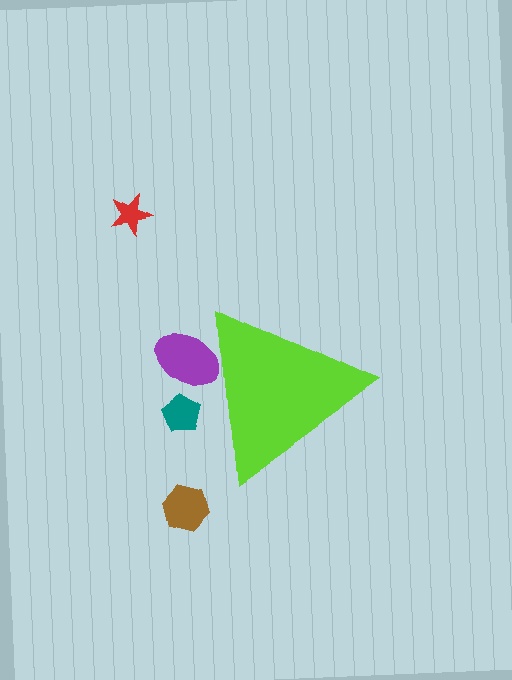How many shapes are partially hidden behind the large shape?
2 shapes are partially hidden.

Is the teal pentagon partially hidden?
Yes, the teal pentagon is partially hidden behind the lime triangle.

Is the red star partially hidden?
No, the red star is fully visible.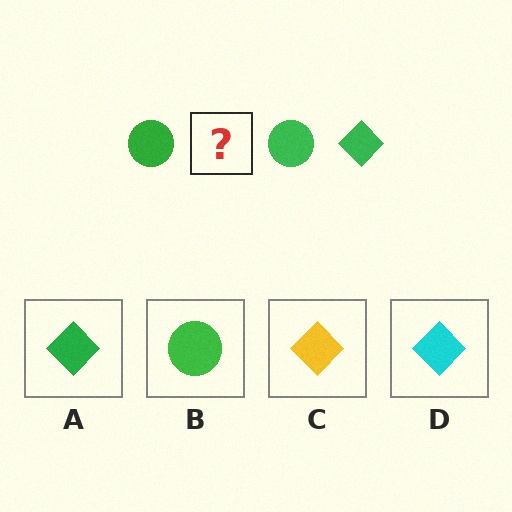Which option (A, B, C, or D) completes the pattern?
A.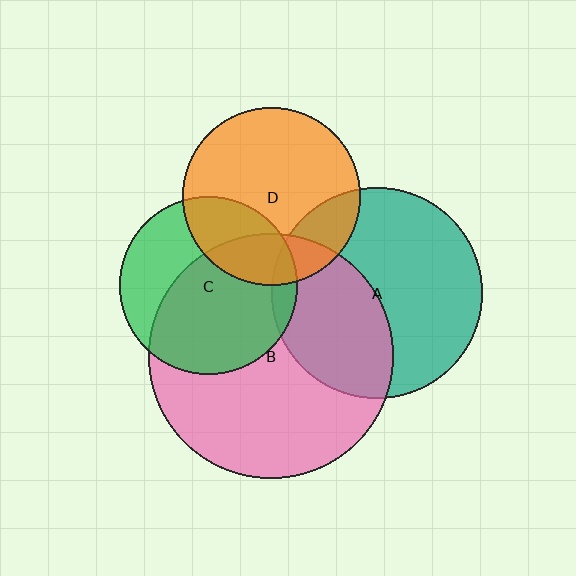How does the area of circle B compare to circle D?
Approximately 1.9 times.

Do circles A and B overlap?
Yes.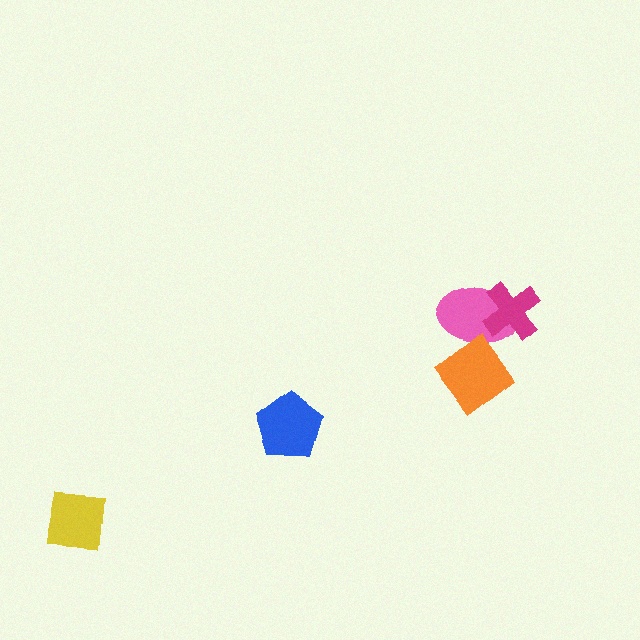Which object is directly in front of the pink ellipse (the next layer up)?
The orange diamond is directly in front of the pink ellipse.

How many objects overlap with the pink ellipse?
2 objects overlap with the pink ellipse.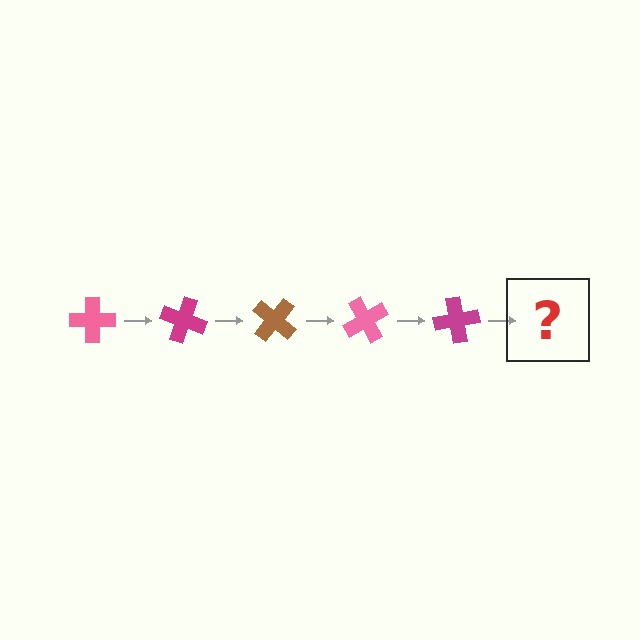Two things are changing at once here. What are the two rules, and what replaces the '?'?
The two rules are that it rotates 20 degrees each step and the color cycles through pink, magenta, and brown. The '?' should be a brown cross, rotated 100 degrees from the start.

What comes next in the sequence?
The next element should be a brown cross, rotated 100 degrees from the start.